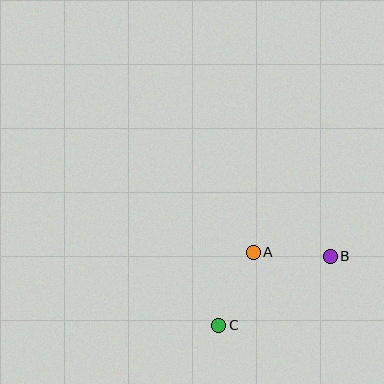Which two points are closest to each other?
Points A and B are closest to each other.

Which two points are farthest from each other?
Points B and C are farthest from each other.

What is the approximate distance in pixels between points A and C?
The distance between A and C is approximately 81 pixels.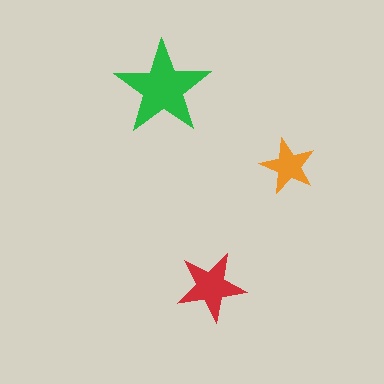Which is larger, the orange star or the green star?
The green one.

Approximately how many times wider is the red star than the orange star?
About 1.5 times wider.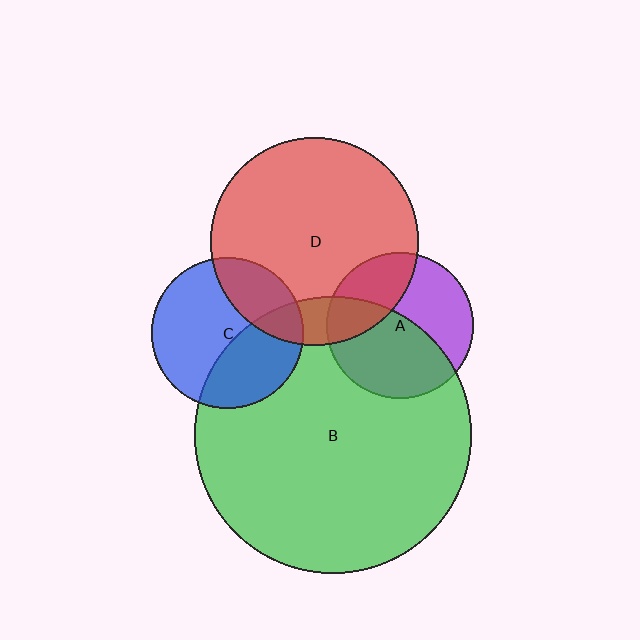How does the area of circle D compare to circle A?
Approximately 2.0 times.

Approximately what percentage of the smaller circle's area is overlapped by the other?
Approximately 40%.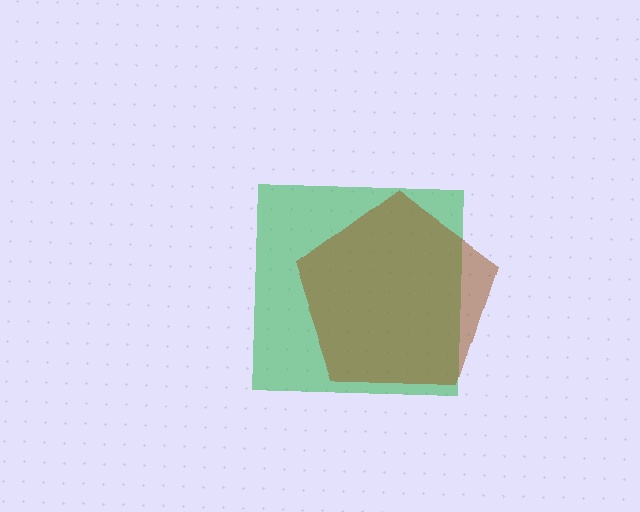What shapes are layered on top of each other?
The layered shapes are: a green square, a brown pentagon.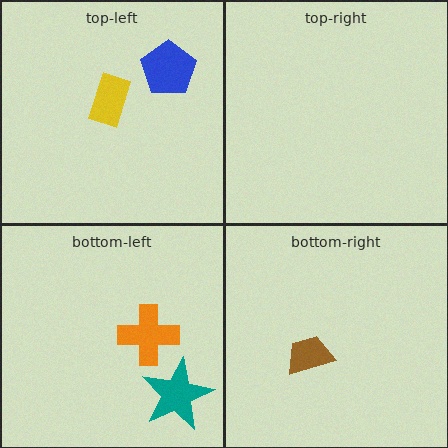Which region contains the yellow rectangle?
The top-left region.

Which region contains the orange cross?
The bottom-left region.